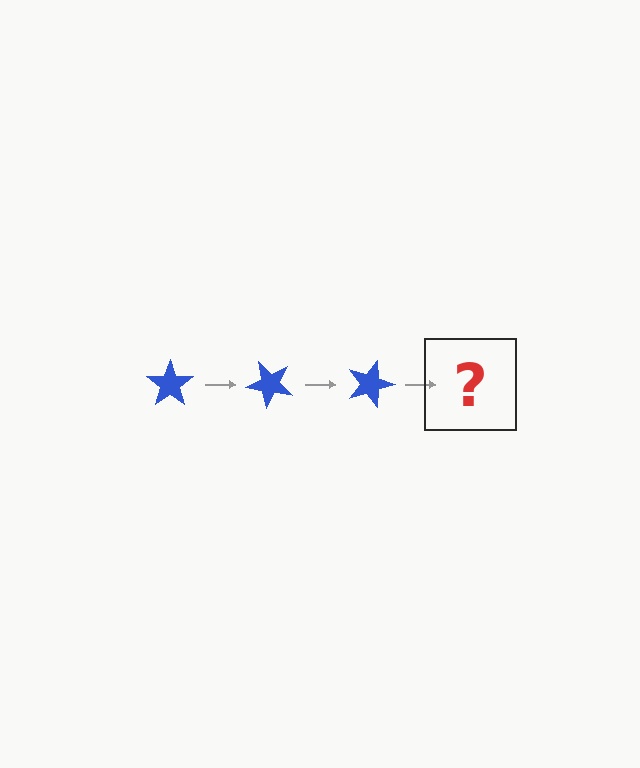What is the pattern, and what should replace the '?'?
The pattern is that the star rotates 45 degrees each step. The '?' should be a blue star rotated 135 degrees.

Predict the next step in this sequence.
The next step is a blue star rotated 135 degrees.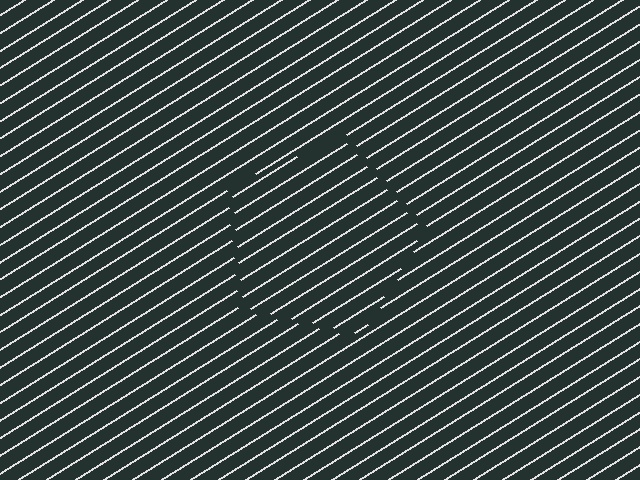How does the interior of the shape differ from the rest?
The interior of the shape contains the same grating, shifted by half a period — the contour is defined by the phase discontinuity where line-ends from the inner and outer gratings abut.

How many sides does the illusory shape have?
5 sides — the line-ends trace a pentagon.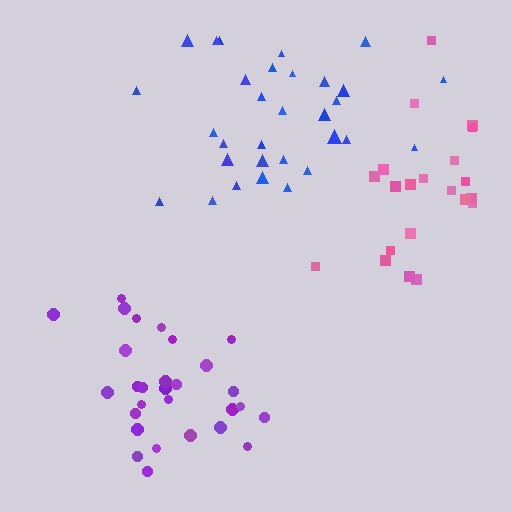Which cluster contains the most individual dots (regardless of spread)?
Blue (31).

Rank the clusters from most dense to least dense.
purple, blue, pink.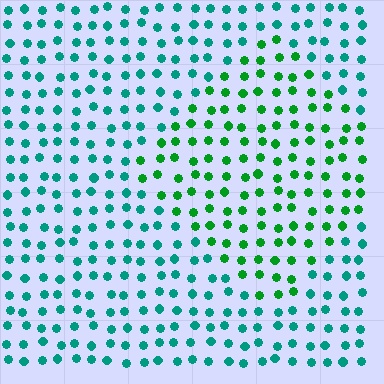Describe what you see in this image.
The image is filled with small teal elements in a uniform arrangement. A diamond-shaped region is visible where the elements are tinted to a slightly different hue, forming a subtle color boundary.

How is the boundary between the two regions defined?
The boundary is defined purely by a slight shift in hue (about 39 degrees). Spacing, size, and orientation are identical on both sides.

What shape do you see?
I see a diamond.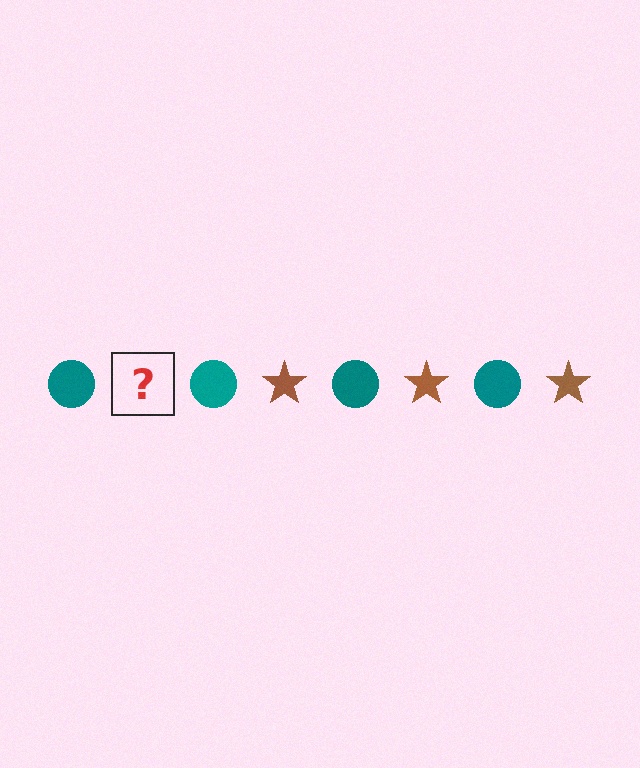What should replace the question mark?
The question mark should be replaced with a brown star.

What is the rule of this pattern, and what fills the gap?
The rule is that the pattern alternates between teal circle and brown star. The gap should be filled with a brown star.